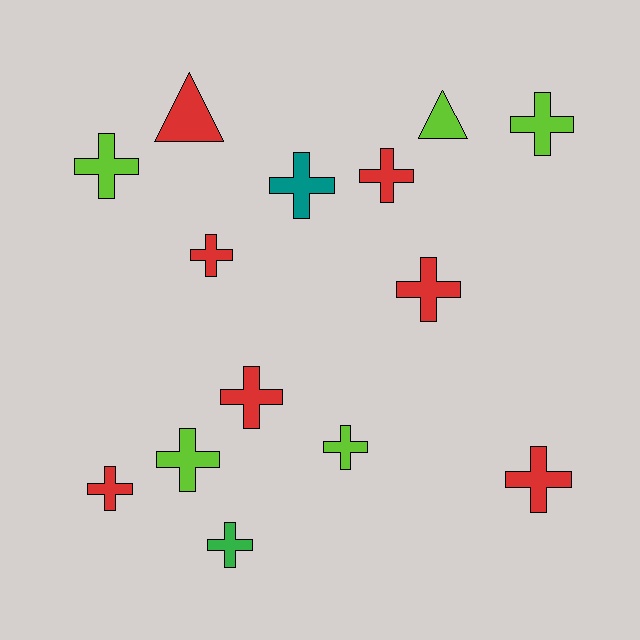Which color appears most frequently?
Red, with 7 objects.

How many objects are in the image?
There are 14 objects.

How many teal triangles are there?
There are no teal triangles.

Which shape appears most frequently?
Cross, with 12 objects.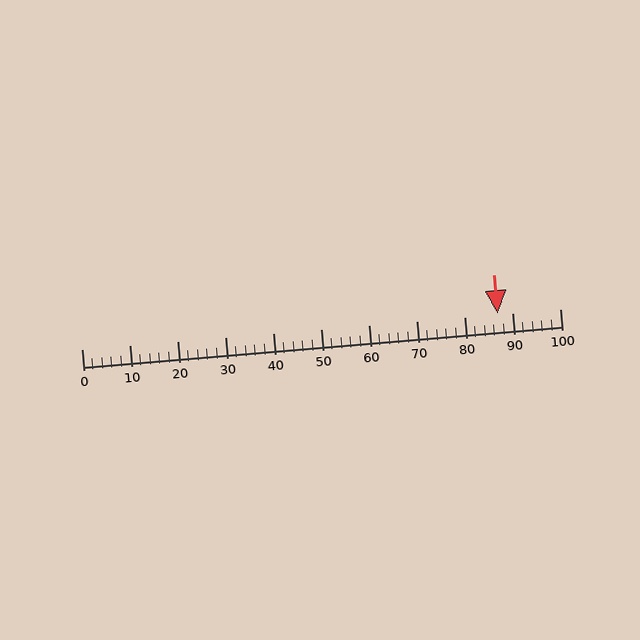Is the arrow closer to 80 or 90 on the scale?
The arrow is closer to 90.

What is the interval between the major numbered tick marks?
The major tick marks are spaced 10 units apart.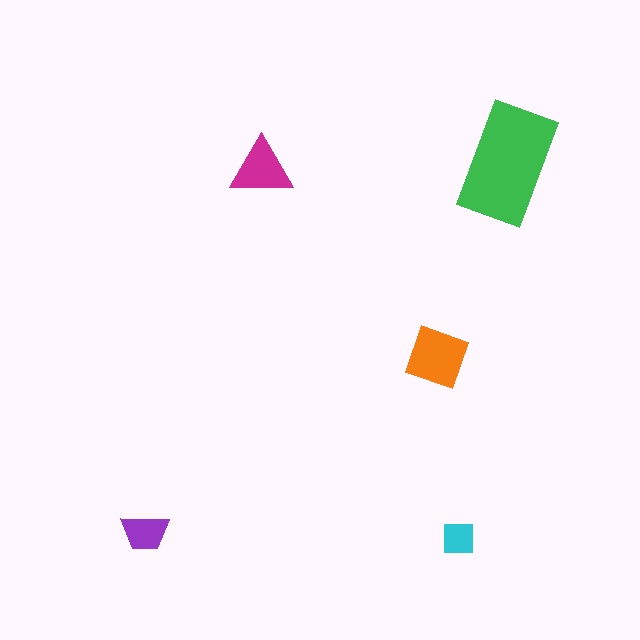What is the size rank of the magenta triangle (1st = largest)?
3rd.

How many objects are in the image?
There are 5 objects in the image.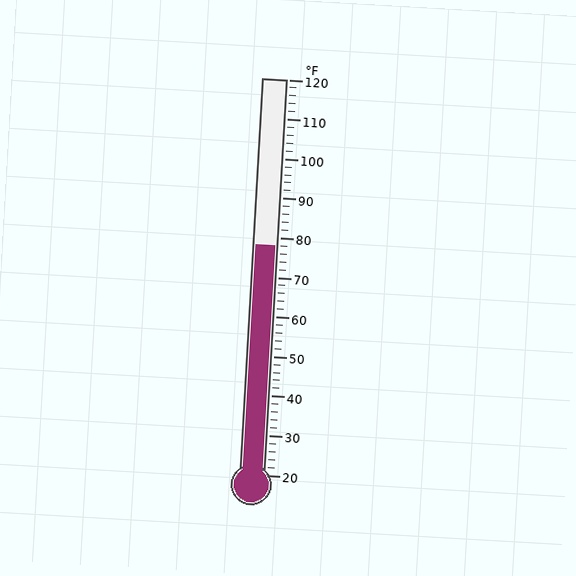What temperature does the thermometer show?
The thermometer shows approximately 78°F.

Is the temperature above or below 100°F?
The temperature is below 100°F.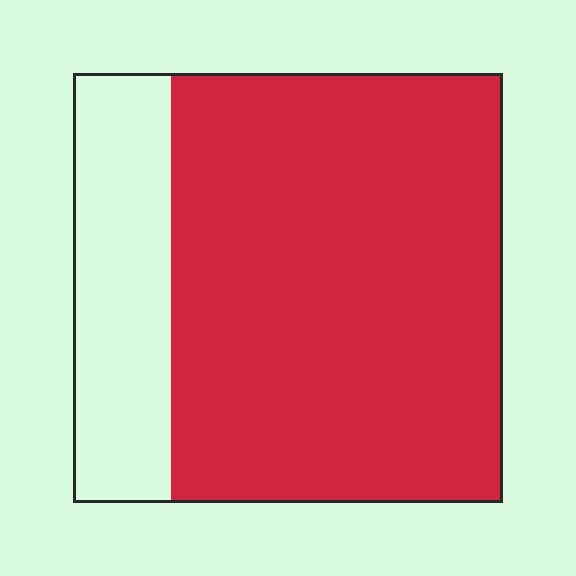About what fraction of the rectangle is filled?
About three quarters (3/4).